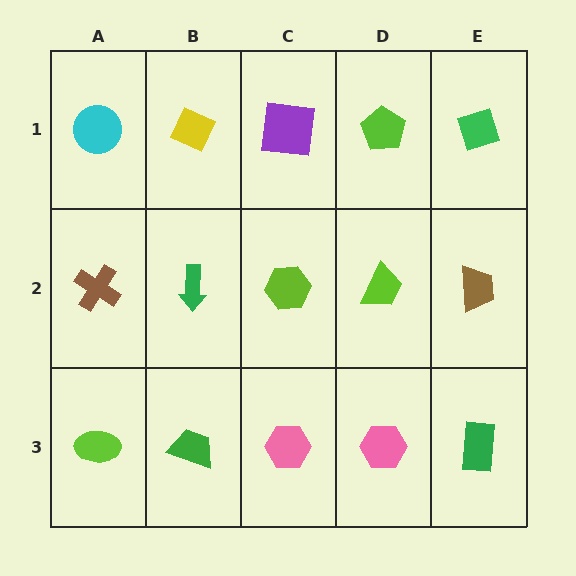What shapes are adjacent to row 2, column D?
A lime pentagon (row 1, column D), a pink hexagon (row 3, column D), a lime hexagon (row 2, column C), a brown trapezoid (row 2, column E).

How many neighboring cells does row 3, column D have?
3.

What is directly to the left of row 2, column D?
A lime hexagon.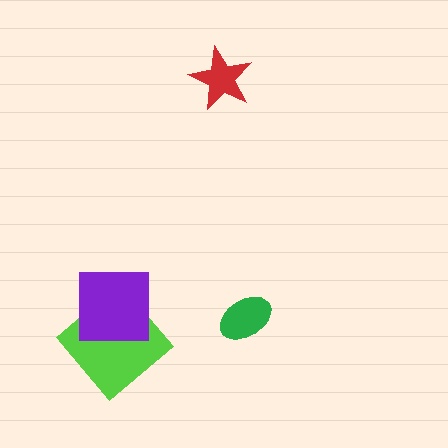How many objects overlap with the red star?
0 objects overlap with the red star.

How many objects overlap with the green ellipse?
0 objects overlap with the green ellipse.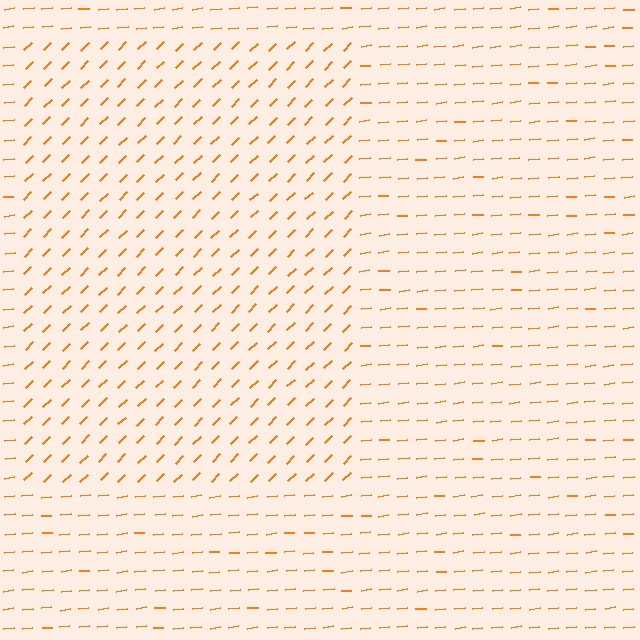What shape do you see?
I see a rectangle.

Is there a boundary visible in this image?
Yes, there is a texture boundary formed by a change in line orientation.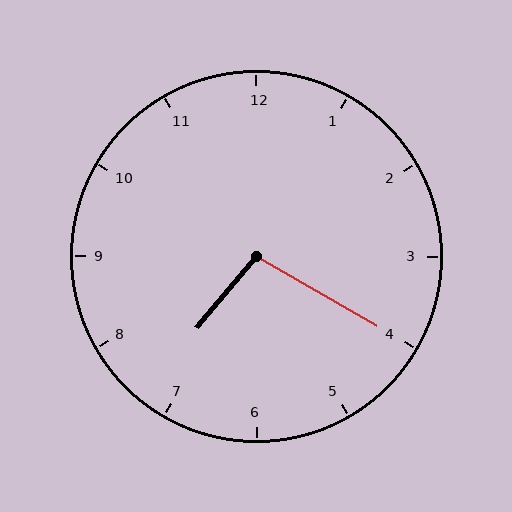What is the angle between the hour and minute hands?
Approximately 100 degrees.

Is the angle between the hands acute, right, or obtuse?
It is obtuse.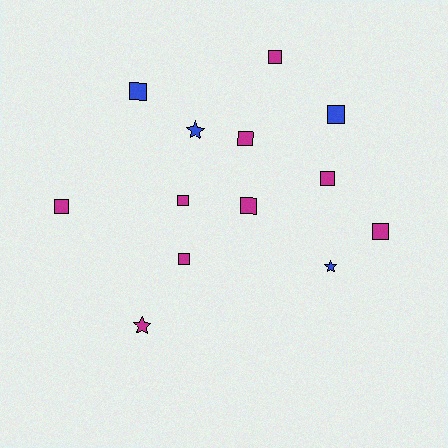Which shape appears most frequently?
Square, with 10 objects.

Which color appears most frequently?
Magenta, with 9 objects.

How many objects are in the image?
There are 13 objects.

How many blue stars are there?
There are 2 blue stars.